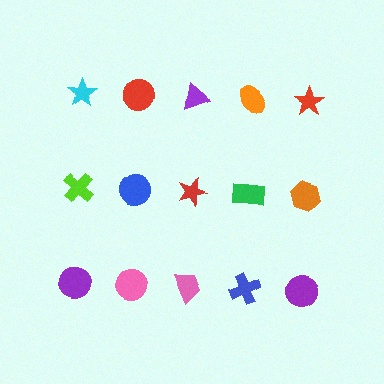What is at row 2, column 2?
A blue circle.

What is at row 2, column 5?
An orange hexagon.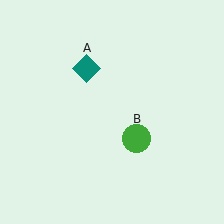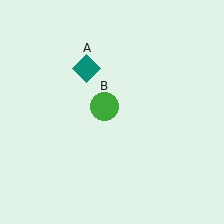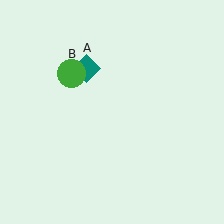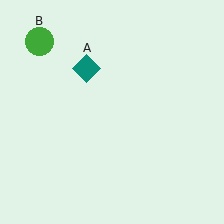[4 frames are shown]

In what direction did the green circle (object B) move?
The green circle (object B) moved up and to the left.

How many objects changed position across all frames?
1 object changed position: green circle (object B).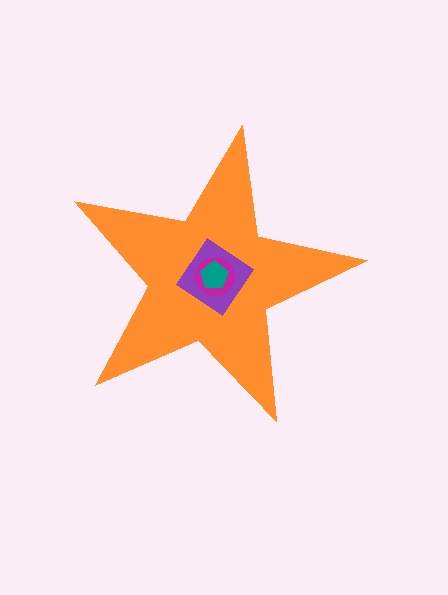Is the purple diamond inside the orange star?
Yes.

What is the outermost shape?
The orange star.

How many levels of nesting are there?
4.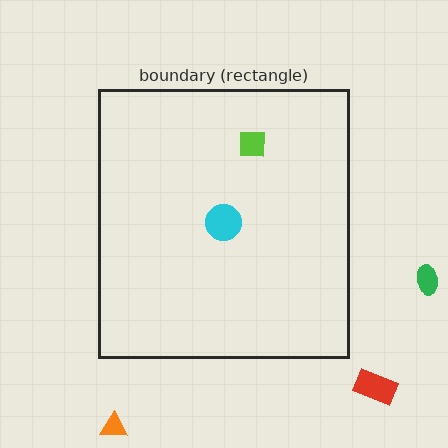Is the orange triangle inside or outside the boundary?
Outside.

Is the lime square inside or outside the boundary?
Inside.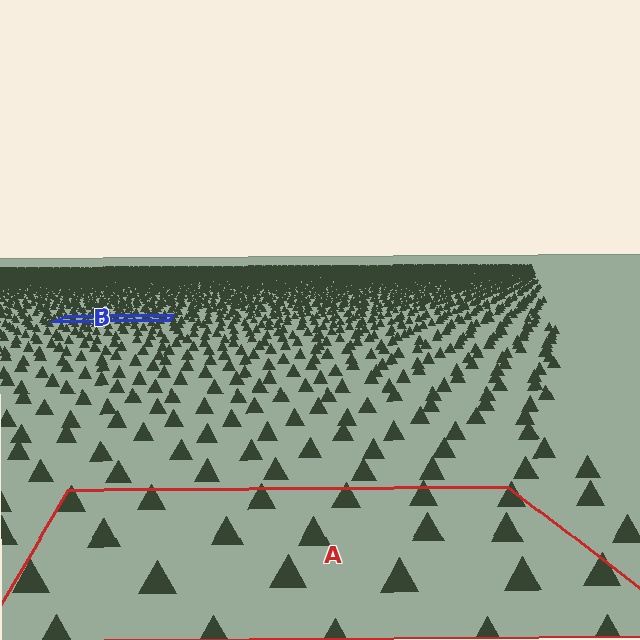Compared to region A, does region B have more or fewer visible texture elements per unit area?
Region B has more texture elements per unit area — they are packed more densely because it is farther away.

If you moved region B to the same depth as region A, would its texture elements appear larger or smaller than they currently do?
They would appear larger. At a closer depth, the same texture elements are projected at a bigger on-screen size.